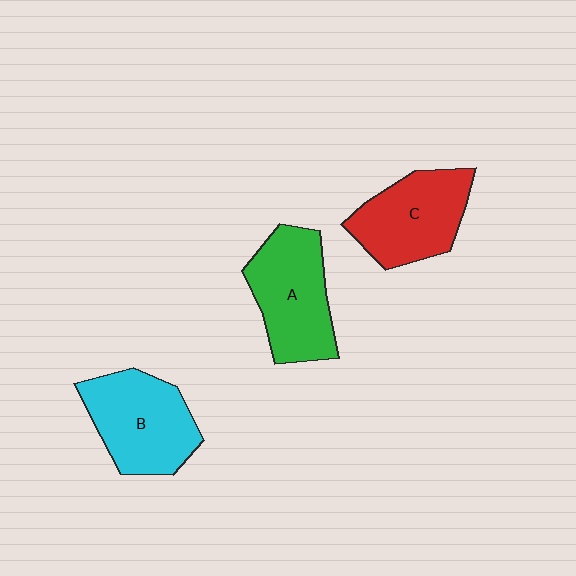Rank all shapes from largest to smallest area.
From largest to smallest: B (cyan), A (green), C (red).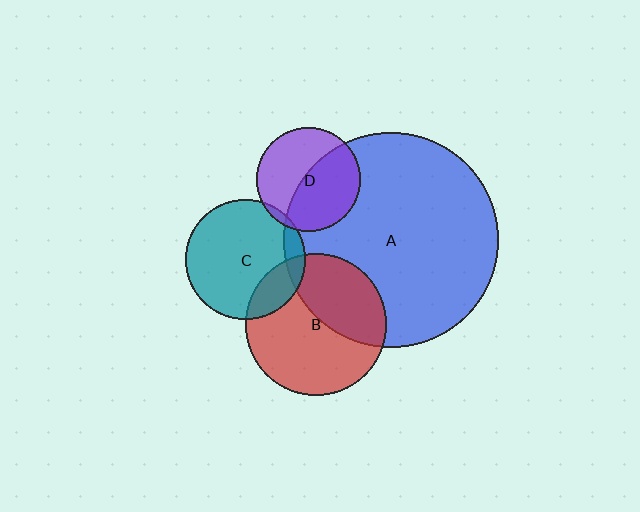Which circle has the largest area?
Circle A (blue).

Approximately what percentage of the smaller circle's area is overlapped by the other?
Approximately 50%.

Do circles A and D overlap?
Yes.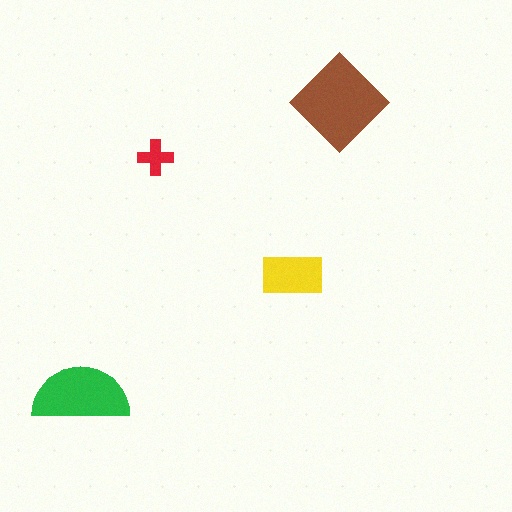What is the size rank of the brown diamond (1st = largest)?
1st.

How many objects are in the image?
There are 4 objects in the image.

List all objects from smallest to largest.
The red cross, the yellow rectangle, the green semicircle, the brown diamond.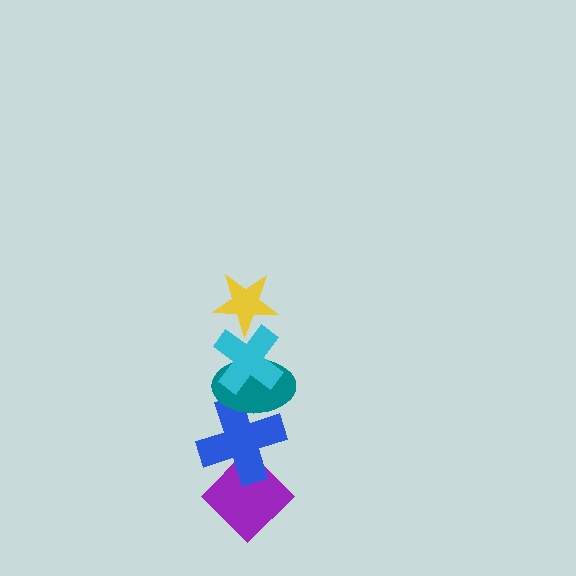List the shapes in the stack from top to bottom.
From top to bottom: the yellow star, the cyan cross, the teal ellipse, the blue cross, the purple diamond.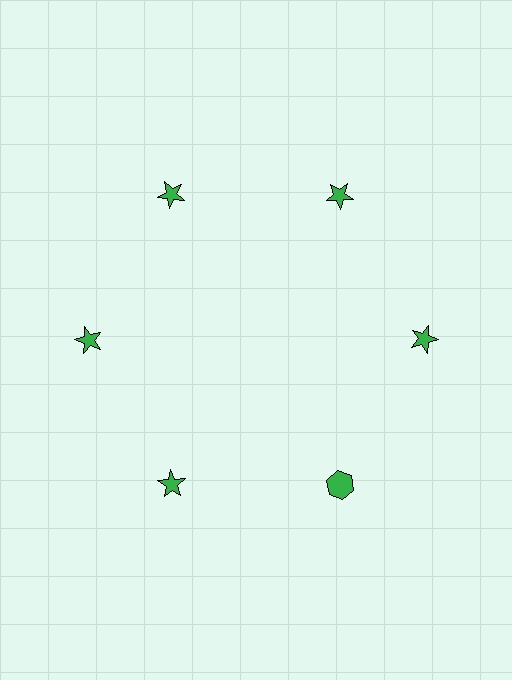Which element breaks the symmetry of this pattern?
The green hexagon at roughly the 5 o'clock position breaks the symmetry. All other shapes are green stars.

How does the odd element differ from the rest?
It has a different shape: hexagon instead of star.